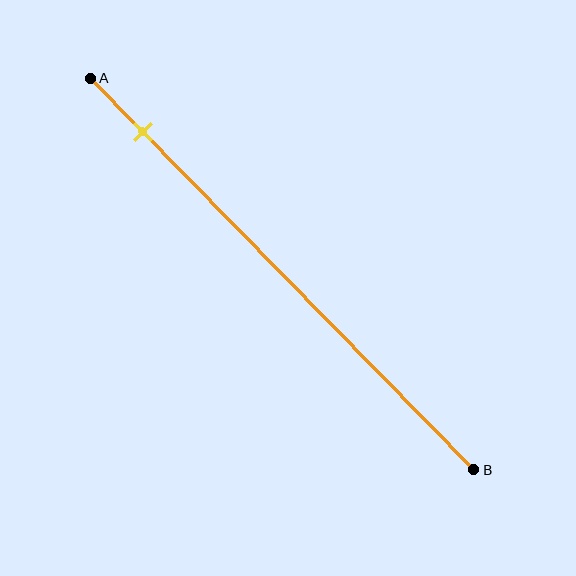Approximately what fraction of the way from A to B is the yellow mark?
The yellow mark is approximately 15% of the way from A to B.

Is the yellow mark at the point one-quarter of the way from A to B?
No, the mark is at about 15% from A, not at the 25% one-quarter point.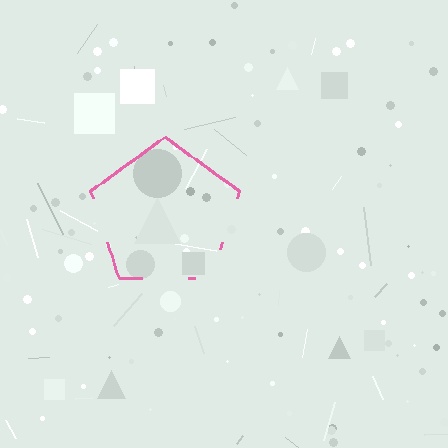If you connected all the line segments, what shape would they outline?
They would outline a pentagon.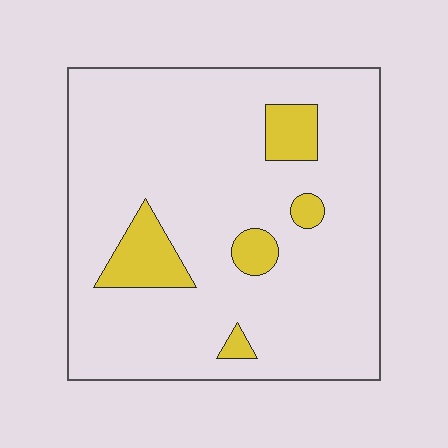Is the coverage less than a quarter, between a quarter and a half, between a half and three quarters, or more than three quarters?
Less than a quarter.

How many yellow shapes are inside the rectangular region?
5.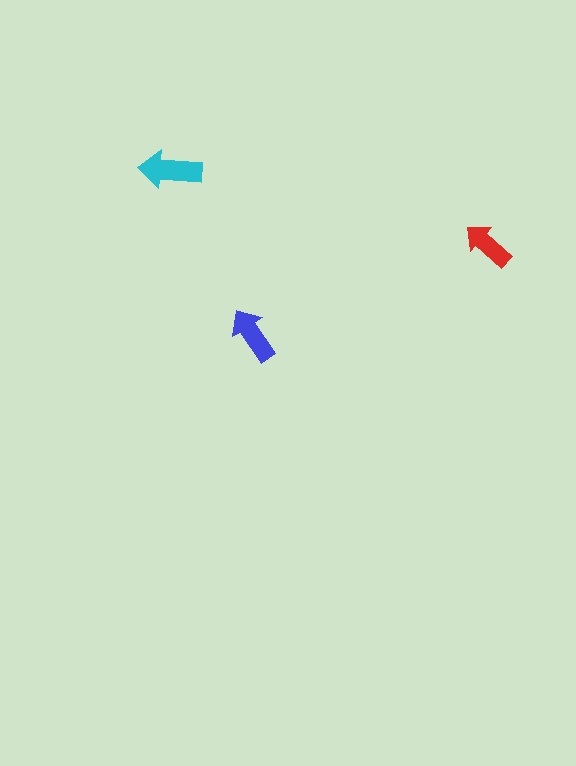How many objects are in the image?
There are 3 objects in the image.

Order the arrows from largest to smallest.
the cyan one, the blue one, the red one.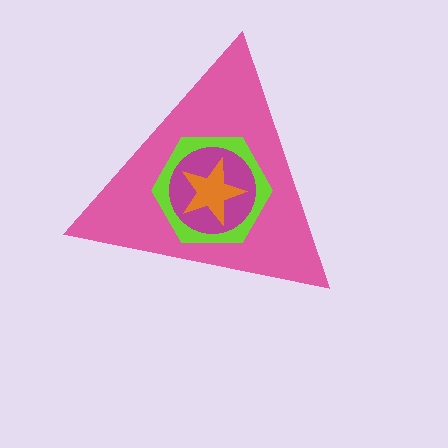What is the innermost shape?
The orange star.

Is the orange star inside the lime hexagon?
Yes.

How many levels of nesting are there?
4.